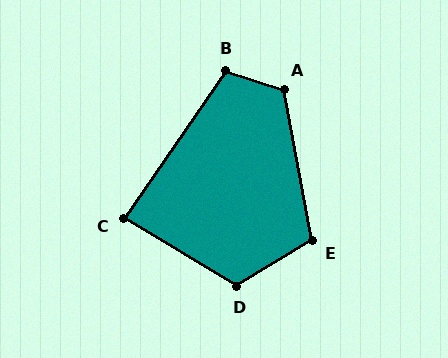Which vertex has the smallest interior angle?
C, at approximately 86 degrees.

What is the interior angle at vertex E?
Approximately 110 degrees (obtuse).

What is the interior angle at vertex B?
Approximately 107 degrees (obtuse).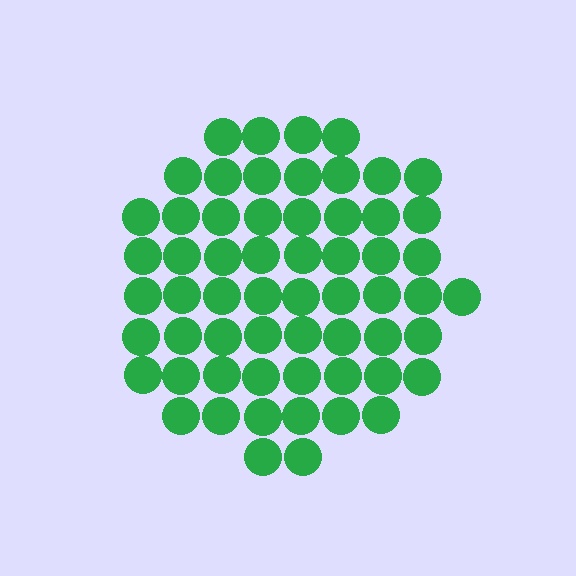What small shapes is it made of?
It is made of small circles.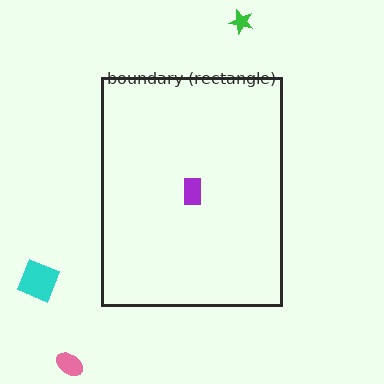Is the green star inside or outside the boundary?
Outside.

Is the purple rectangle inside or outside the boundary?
Inside.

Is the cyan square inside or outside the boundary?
Outside.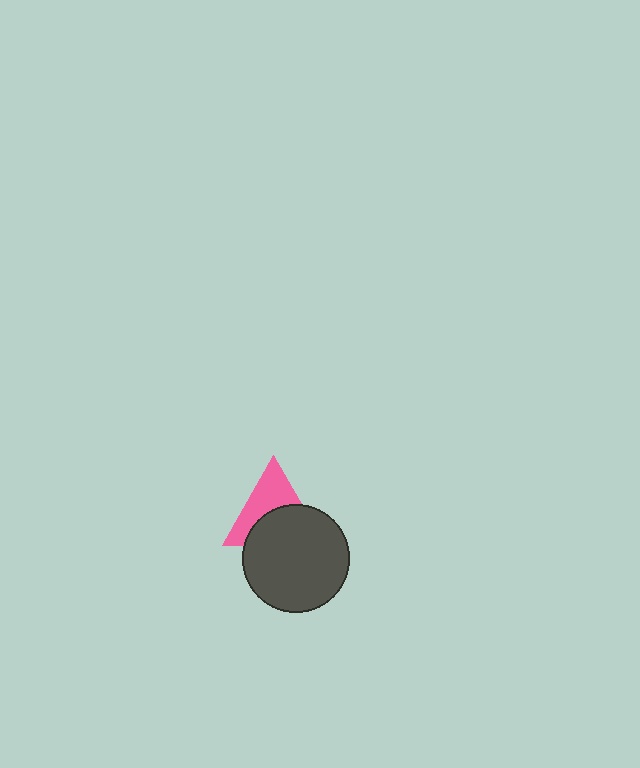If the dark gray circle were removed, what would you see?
You would see the complete pink triangle.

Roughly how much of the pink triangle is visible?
About half of it is visible (roughly 50%).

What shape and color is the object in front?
The object in front is a dark gray circle.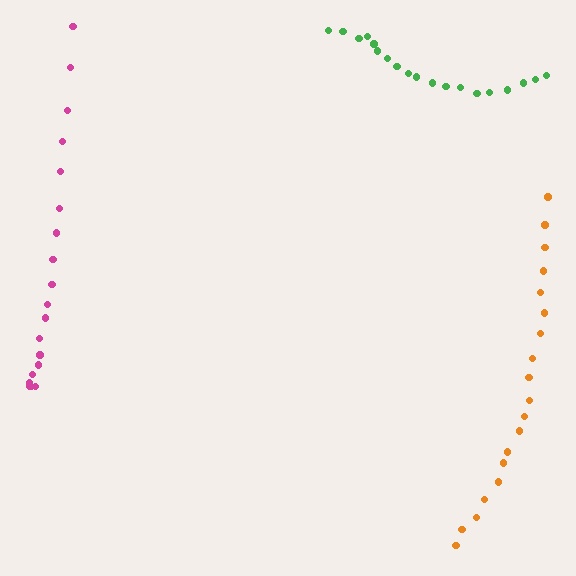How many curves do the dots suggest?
There are 3 distinct paths.